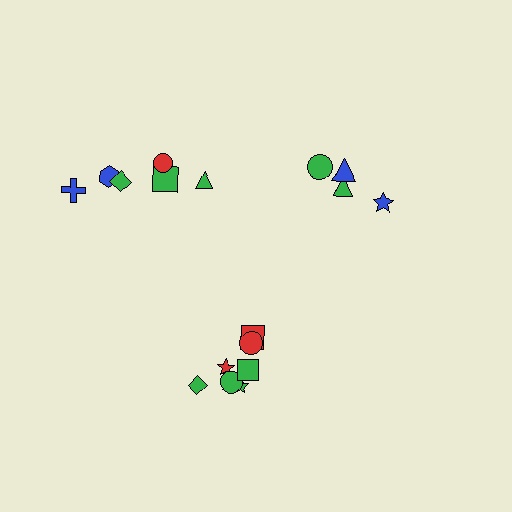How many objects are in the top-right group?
There are 4 objects.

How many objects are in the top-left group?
There are 6 objects.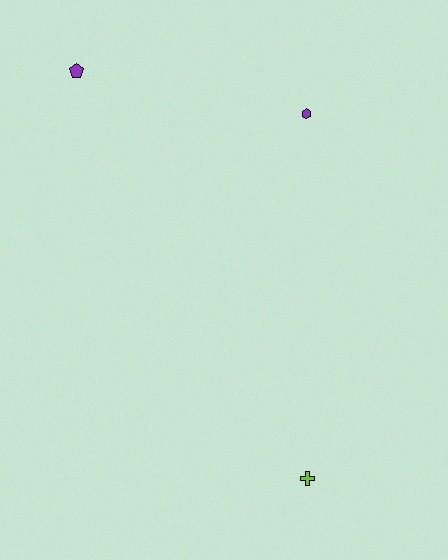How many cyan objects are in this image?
There are no cyan objects.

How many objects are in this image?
There are 3 objects.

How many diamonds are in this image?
There are no diamonds.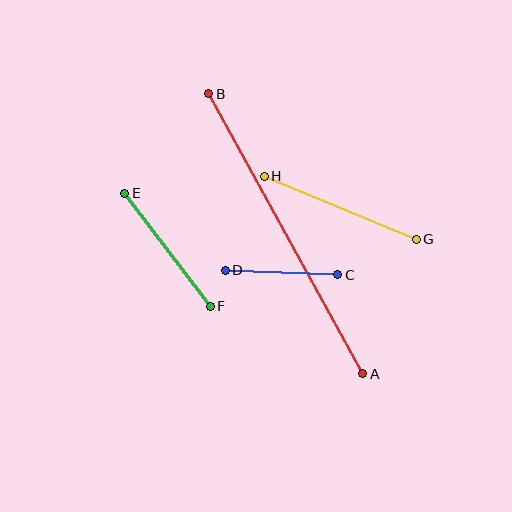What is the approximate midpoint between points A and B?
The midpoint is at approximately (286, 234) pixels.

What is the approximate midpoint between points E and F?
The midpoint is at approximately (167, 250) pixels.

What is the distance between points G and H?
The distance is approximately 165 pixels.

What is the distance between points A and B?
The distance is approximately 319 pixels.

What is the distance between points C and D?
The distance is approximately 113 pixels.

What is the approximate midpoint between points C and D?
The midpoint is at approximately (282, 273) pixels.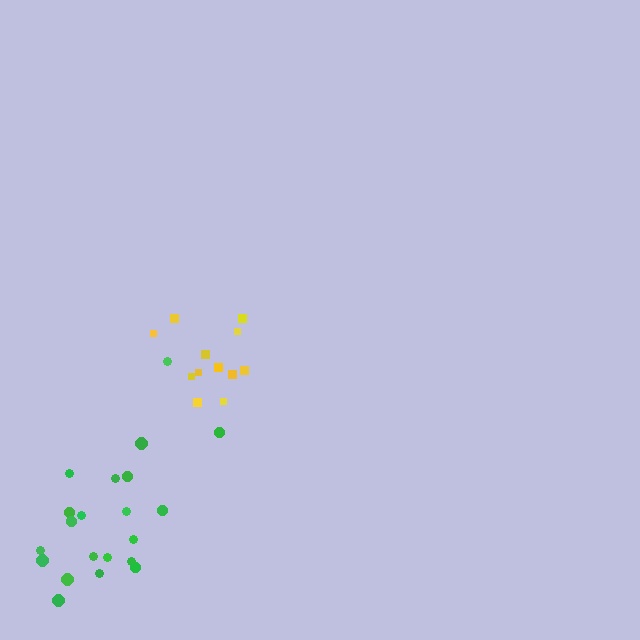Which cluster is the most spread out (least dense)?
Green.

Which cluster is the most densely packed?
Yellow.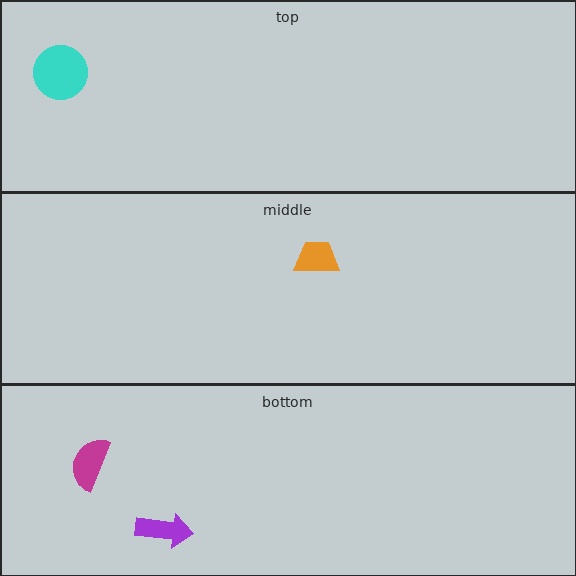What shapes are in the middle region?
The orange trapezoid.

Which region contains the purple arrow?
The bottom region.